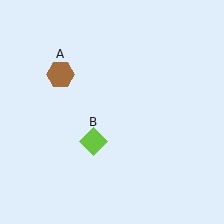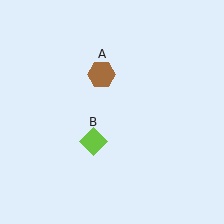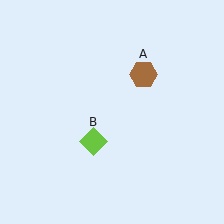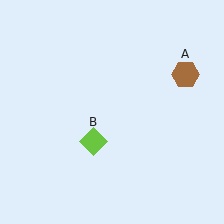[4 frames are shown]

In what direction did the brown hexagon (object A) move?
The brown hexagon (object A) moved right.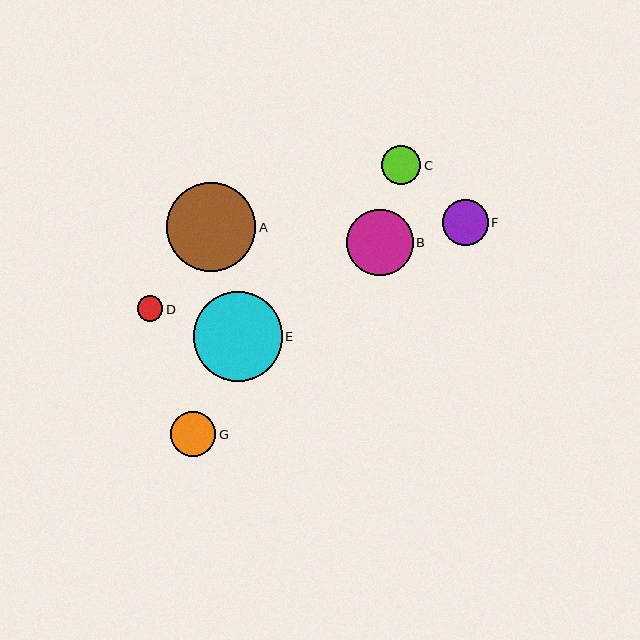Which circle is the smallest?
Circle D is the smallest with a size of approximately 26 pixels.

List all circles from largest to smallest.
From largest to smallest: E, A, B, F, G, C, D.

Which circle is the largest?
Circle E is the largest with a size of approximately 89 pixels.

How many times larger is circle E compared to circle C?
Circle E is approximately 2.3 times the size of circle C.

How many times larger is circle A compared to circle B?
Circle A is approximately 1.3 times the size of circle B.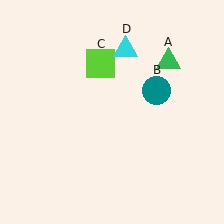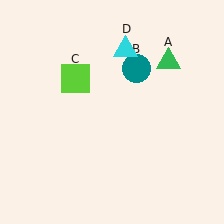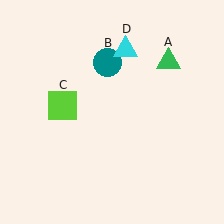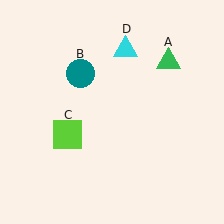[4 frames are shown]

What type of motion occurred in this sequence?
The teal circle (object B), lime square (object C) rotated counterclockwise around the center of the scene.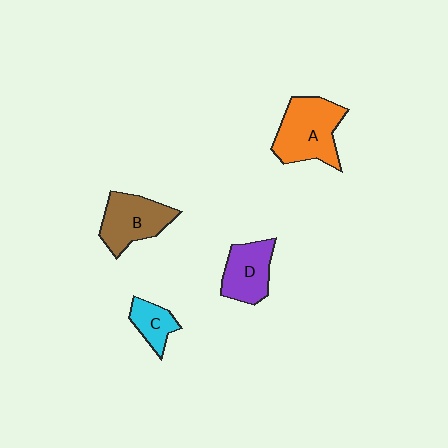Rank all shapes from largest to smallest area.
From largest to smallest: A (orange), B (brown), D (purple), C (cyan).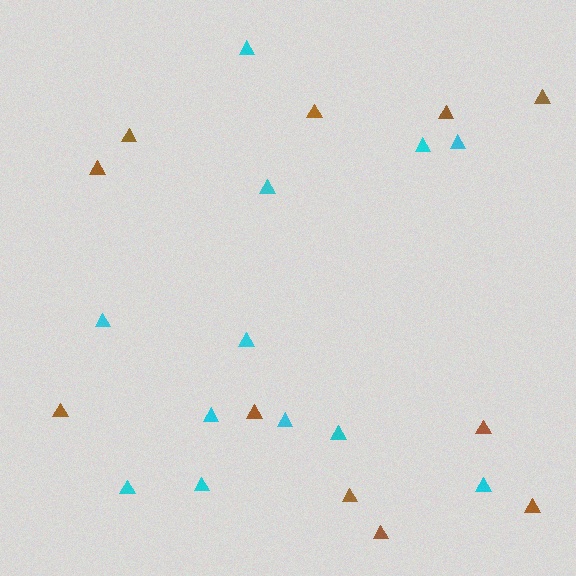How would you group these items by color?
There are 2 groups: one group of cyan triangles (12) and one group of brown triangles (11).